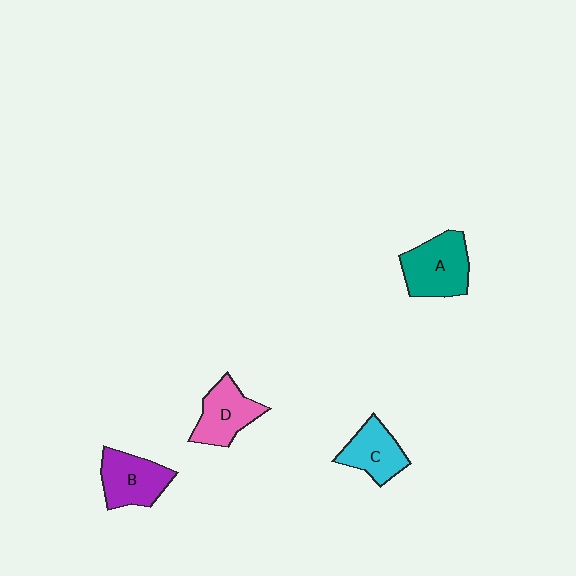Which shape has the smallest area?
Shape C (cyan).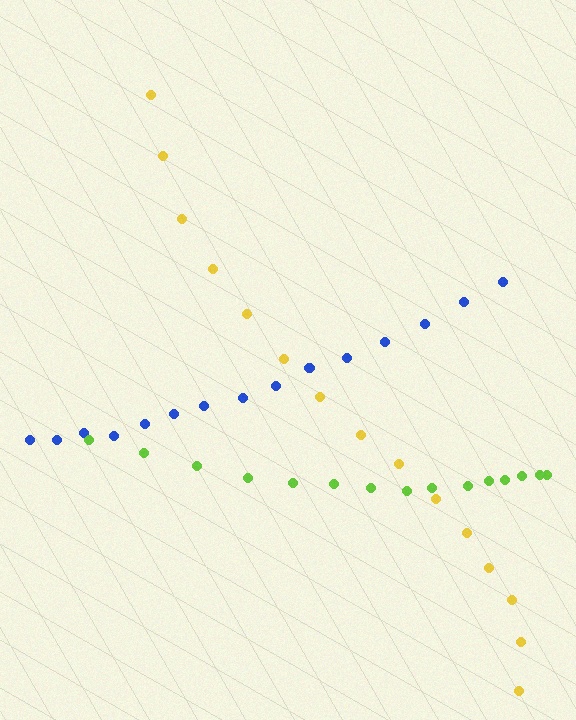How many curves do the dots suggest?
There are 3 distinct paths.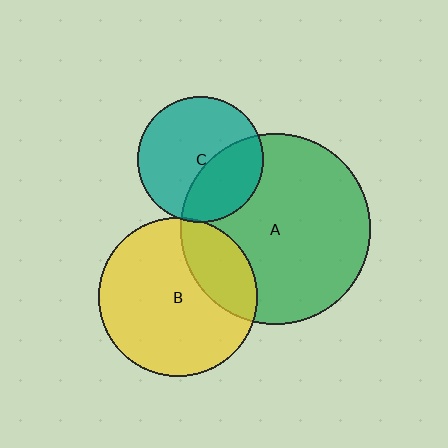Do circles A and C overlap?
Yes.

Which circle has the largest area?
Circle A (green).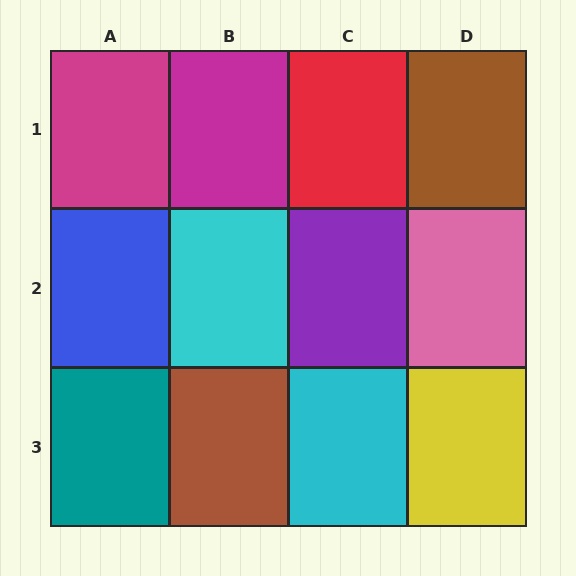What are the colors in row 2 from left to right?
Blue, cyan, purple, pink.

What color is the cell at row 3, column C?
Cyan.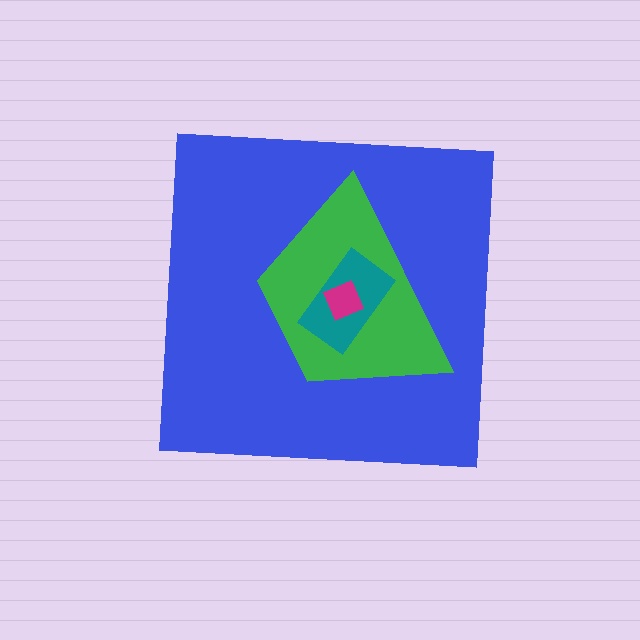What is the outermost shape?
The blue square.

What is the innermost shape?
The magenta square.